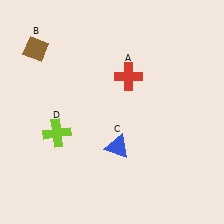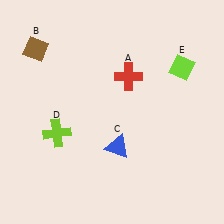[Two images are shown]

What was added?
A lime diamond (E) was added in Image 2.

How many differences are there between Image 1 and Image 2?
There is 1 difference between the two images.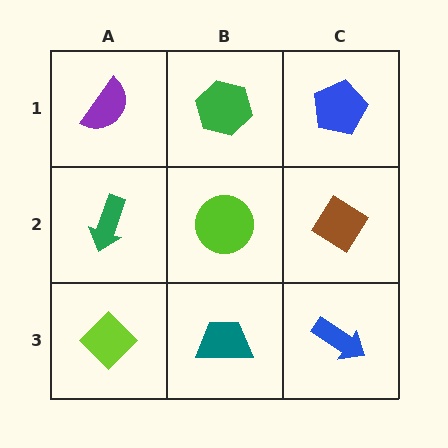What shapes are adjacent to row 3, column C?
A brown diamond (row 2, column C), a teal trapezoid (row 3, column B).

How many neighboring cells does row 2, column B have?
4.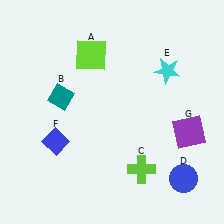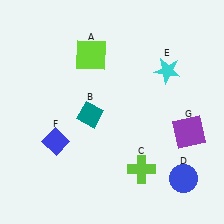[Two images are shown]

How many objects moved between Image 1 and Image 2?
1 object moved between the two images.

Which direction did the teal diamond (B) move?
The teal diamond (B) moved right.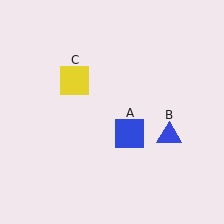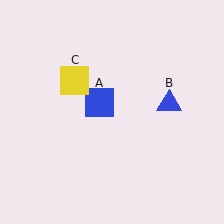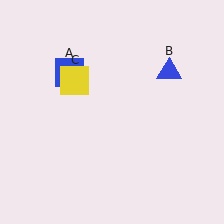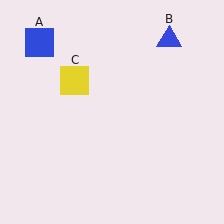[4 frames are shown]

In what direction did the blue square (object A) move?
The blue square (object A) moved up and to the left.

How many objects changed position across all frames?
2 objects changed position: blue square (object A), blue triangle (object B).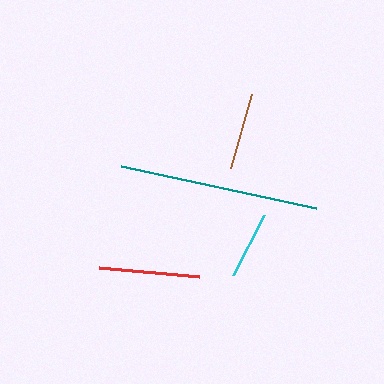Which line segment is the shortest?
The cyan line is the shortest at approximately 68 pixels.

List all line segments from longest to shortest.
From longest to shortest: teal, red, brown, cyan.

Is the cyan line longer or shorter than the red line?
The red line is longer than the cyan line.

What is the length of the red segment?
The red segment is approximately 100 pixels long.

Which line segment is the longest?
The teal line is the longest at approximately 199 pixels.